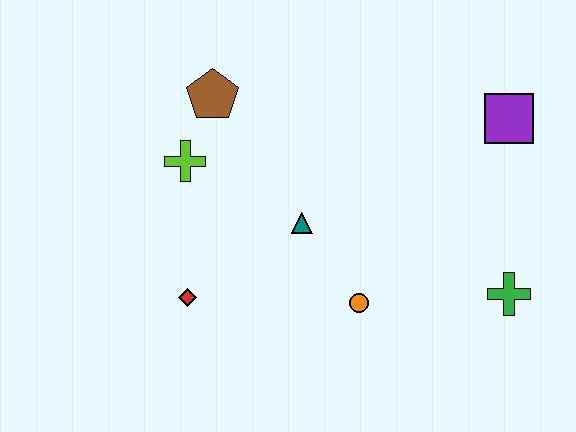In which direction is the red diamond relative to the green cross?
The red diamond is to the left of the green cross.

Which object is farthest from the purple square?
The red diamond is farthest from the purple square.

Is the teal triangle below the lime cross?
Yes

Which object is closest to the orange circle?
The teal triangle is closest to the orange circle.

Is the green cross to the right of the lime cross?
Yes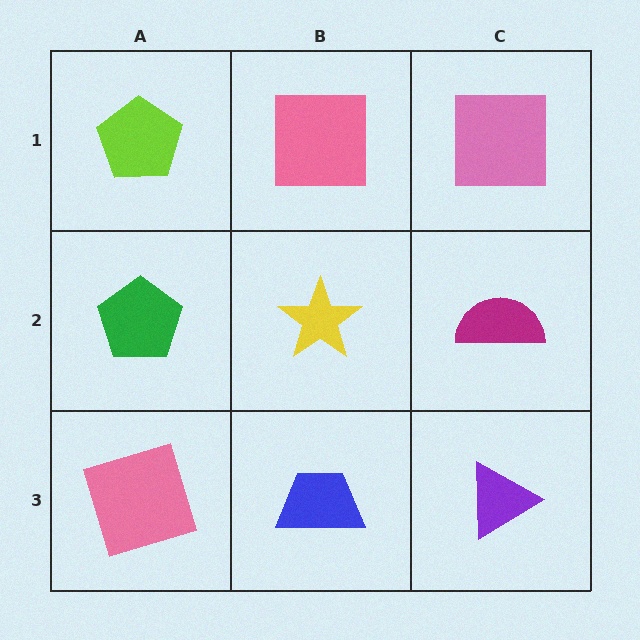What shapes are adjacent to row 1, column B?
A yellow star (row 2, column B), a lime pentagon (row 1, column A), a pink square (row 1, column C).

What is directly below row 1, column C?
A magenta semicircle.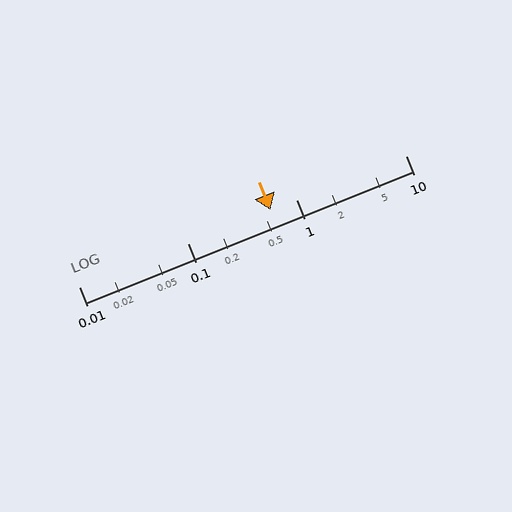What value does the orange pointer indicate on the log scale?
The pointer indicates approximately 0.57.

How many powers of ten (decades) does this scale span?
The scale spans 3 decades, from 0.01 to 10.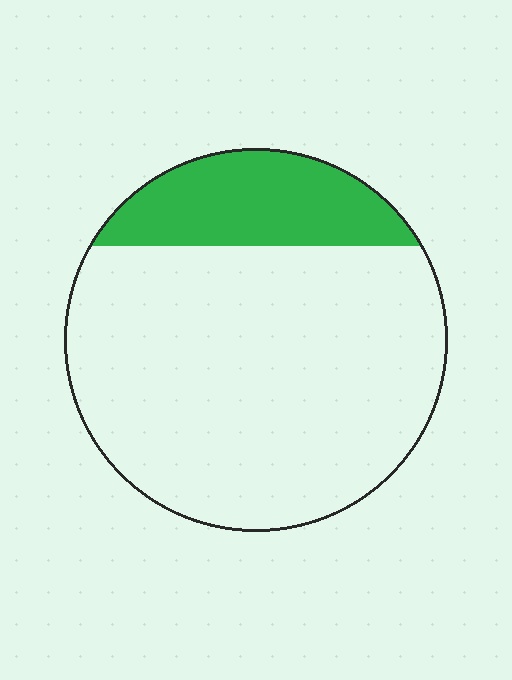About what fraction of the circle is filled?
About one fifth (1/5).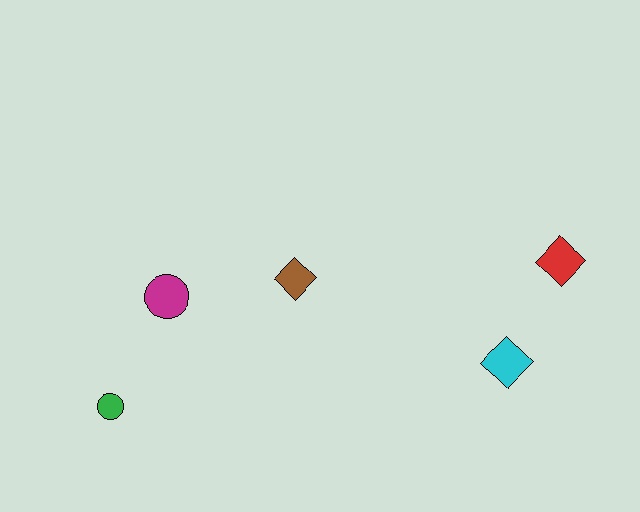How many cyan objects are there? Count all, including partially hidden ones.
There is 1 cyan object.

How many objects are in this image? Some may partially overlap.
There are 5 objects.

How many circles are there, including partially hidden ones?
There are 2 circles.